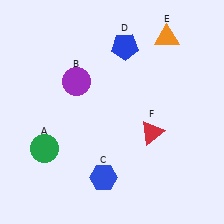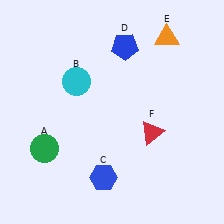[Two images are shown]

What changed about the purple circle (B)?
In Image 1, B is purple. In Image 2, it changed to cyan.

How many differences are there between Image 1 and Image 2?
There is 1 difference between the two images.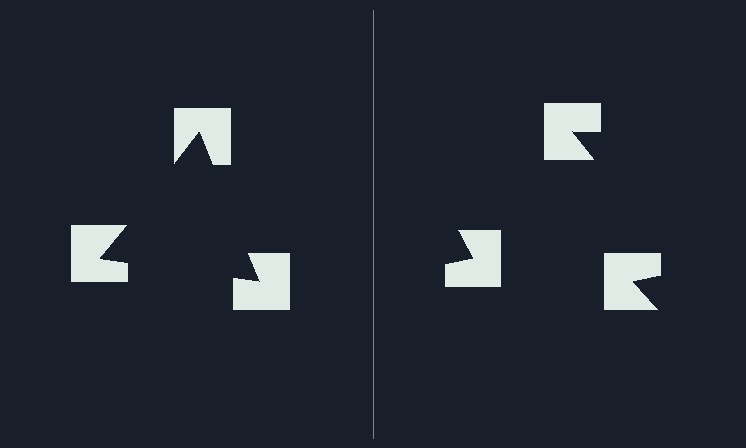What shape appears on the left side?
An illusory triangle.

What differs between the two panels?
The notched squares are positioned identically on both sides; only the wedge orientations differ. On the left they align to a triangle; on the right they are misaligned.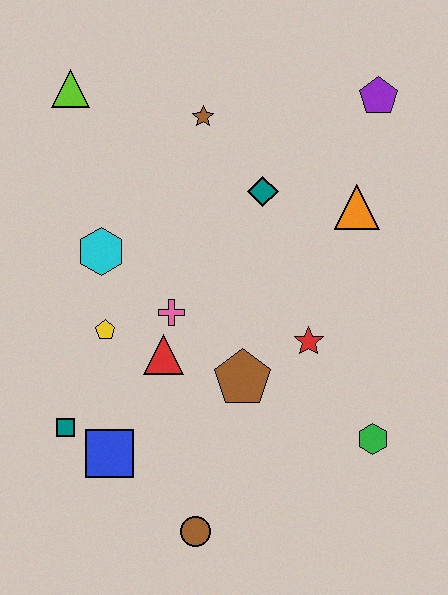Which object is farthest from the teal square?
The purple pentagon is farthest from the teal square.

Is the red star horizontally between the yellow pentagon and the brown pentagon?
No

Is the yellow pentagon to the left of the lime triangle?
No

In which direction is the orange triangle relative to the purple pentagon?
The orange triangle is below the purple pentagon.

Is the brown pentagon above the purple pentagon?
No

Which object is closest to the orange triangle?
The teal diamond is closest to the orange triangle.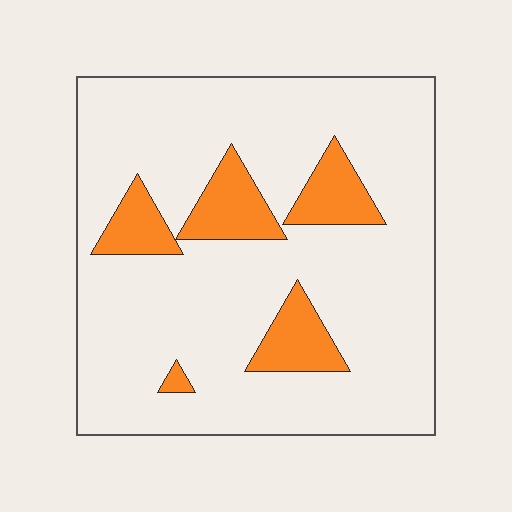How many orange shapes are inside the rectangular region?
5.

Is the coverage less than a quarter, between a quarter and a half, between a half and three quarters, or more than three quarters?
Less than a quarter.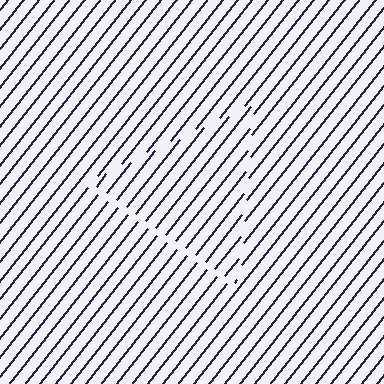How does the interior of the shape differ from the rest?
The interior of the shape contains the same grating, shifted by half a period — the contour is defined by the phase discontinuity where line-ends from the inner and outer gratings abut.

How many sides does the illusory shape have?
3 sides — the line-ends trace a triangle.